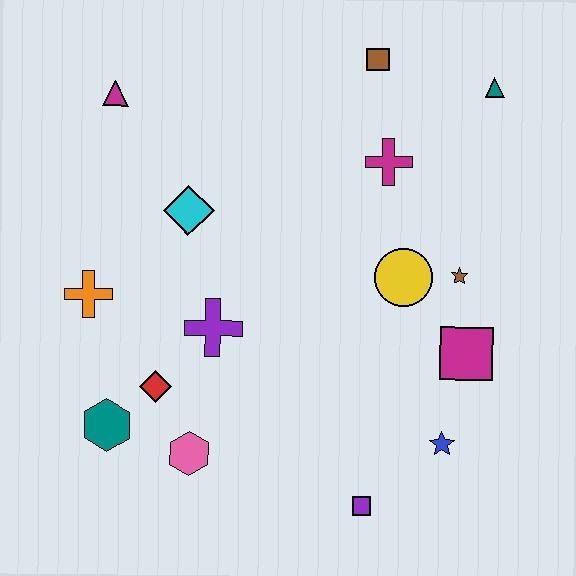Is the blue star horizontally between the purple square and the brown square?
No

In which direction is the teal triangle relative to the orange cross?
The teal triangle is to the right of the orange cross.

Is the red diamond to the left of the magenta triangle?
No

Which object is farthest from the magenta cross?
The teal hexagon is farthest from the magenta cross.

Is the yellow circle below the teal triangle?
Yes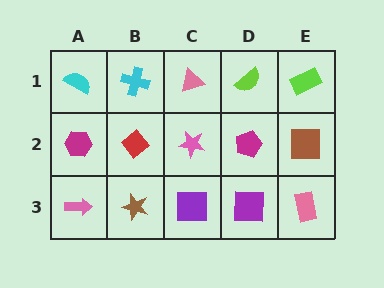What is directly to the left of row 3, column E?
A purple square.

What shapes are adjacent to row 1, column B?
A red diamond (row 2, column B), a cyan semicircle (row 1, column A), a pink triangle (row 1, column C).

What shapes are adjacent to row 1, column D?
A magenta pentagon (row 2, column D), a pink triangle (row 1, column C), a lime rectangle (row 1, column E).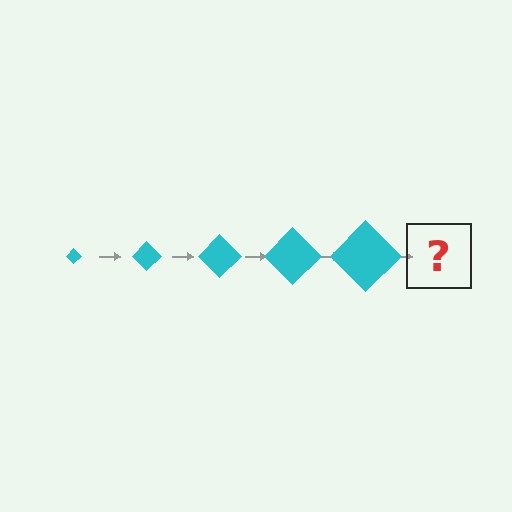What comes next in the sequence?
The next element should be a cyan diamond, larger than the previous one.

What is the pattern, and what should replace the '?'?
The pattern is that the diamond gets progressively larger each step. The '?' should be a cyan diamond, larger than the previous one.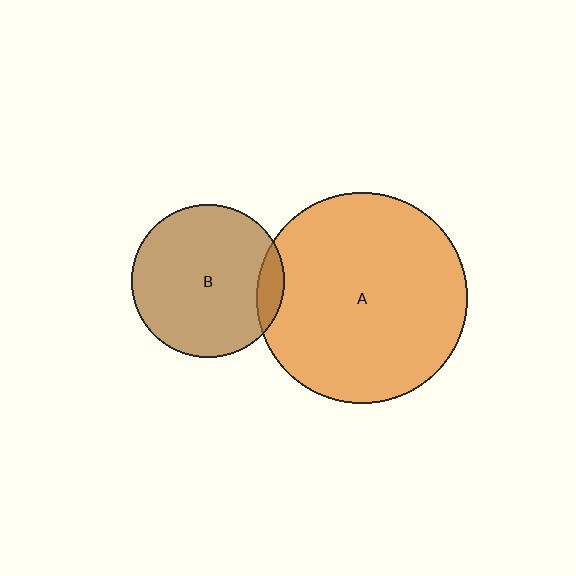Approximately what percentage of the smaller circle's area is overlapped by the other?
Approximately 10%.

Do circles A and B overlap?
Yes.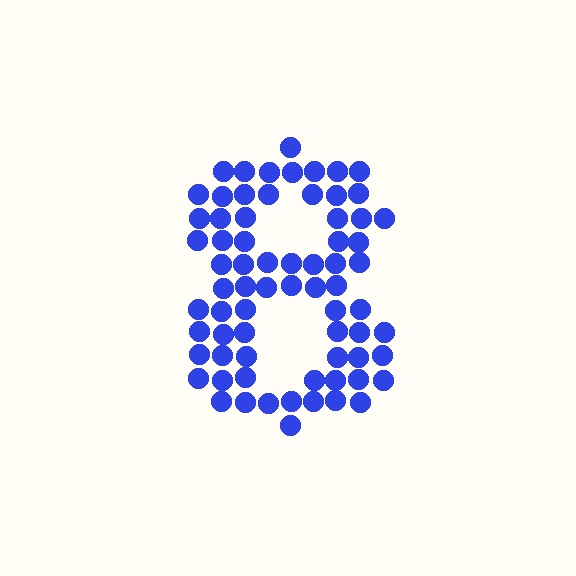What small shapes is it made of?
It is made of small circles.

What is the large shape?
The large shape is the digit 8.